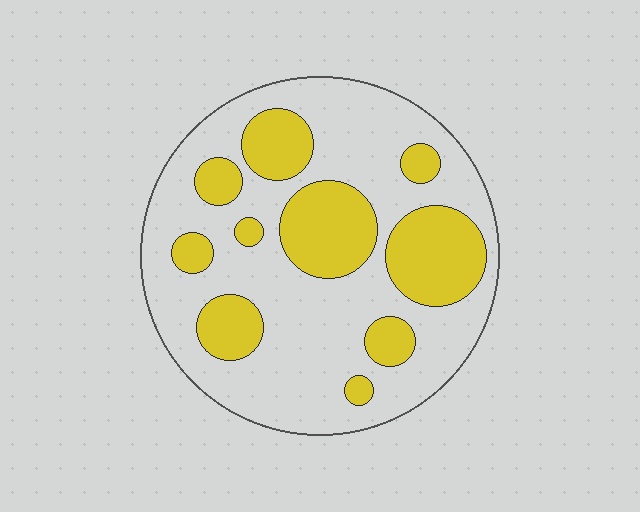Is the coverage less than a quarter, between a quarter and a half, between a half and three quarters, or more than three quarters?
Between a quarter and a half.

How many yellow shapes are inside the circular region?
10.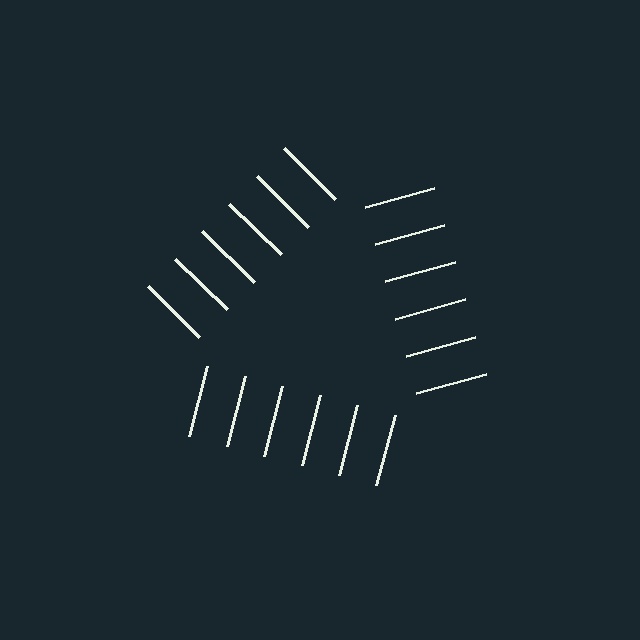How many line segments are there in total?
18 — 6 along each of the 3 edges.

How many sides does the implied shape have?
3 sides — the line-ends trace a triangle.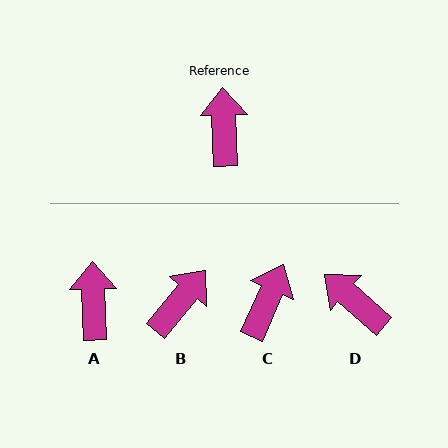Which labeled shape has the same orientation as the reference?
A.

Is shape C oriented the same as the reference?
No, it is off by about 26 degrees.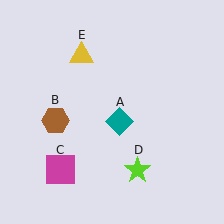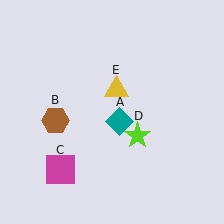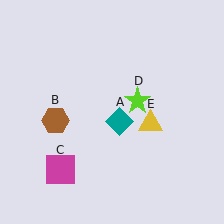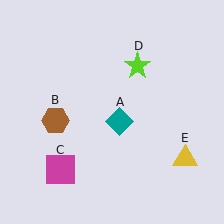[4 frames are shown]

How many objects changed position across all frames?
2 objects changed position: lime star (object D), yellow triangle (object E).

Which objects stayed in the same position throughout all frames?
Teal diamond (object A) and brown hexagon (object B) and magenta square (object C) remained stationary.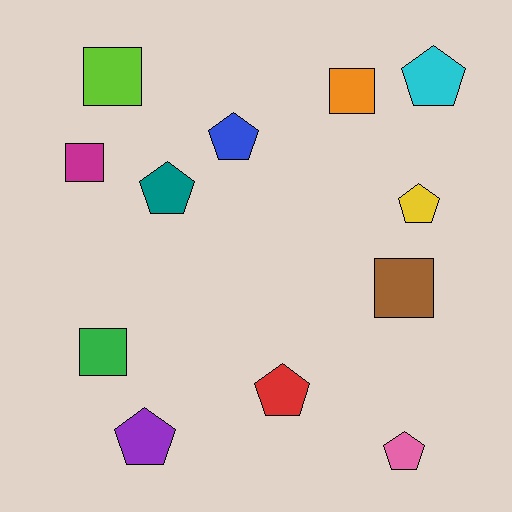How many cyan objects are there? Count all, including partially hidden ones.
There is 1 cyan object.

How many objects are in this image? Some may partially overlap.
There are 12 objects.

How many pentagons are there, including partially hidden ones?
There are 7 pentagons.